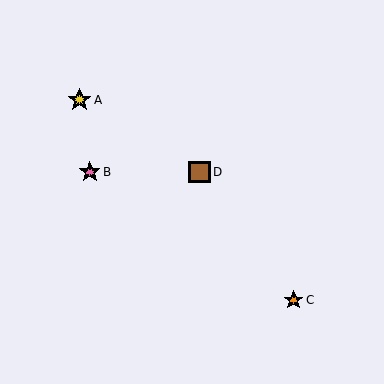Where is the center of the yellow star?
The center of the yellow star is at (79, 100).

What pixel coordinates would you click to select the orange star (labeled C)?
Click at (294, 300) to select the orange star C.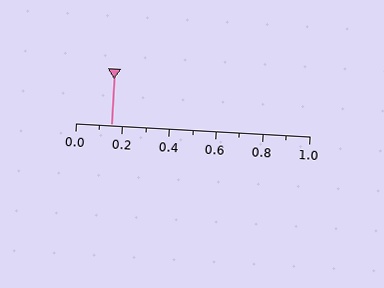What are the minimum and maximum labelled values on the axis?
The axis runs from 0.0 to 1.0.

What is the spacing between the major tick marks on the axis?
The major ticks are spaced 0.2 apart.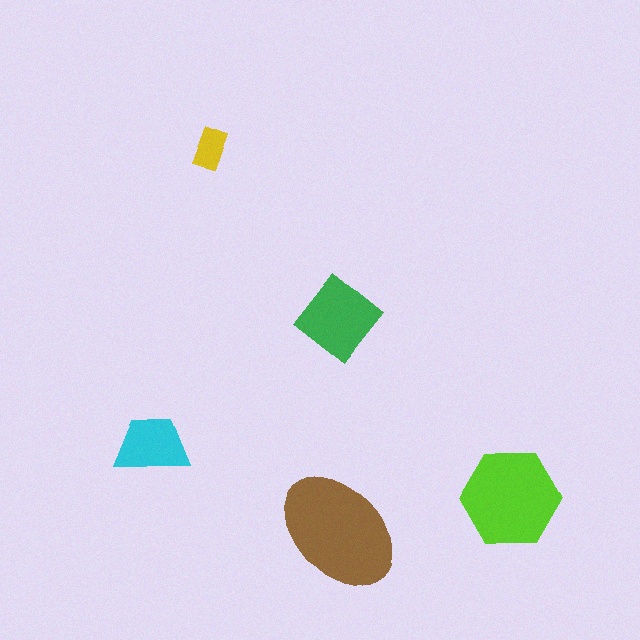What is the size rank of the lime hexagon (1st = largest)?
2nd.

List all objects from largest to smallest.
The brown ellipse, the lime hexagon, the green diamond, the cyan trapezoid, the yellow rectangle.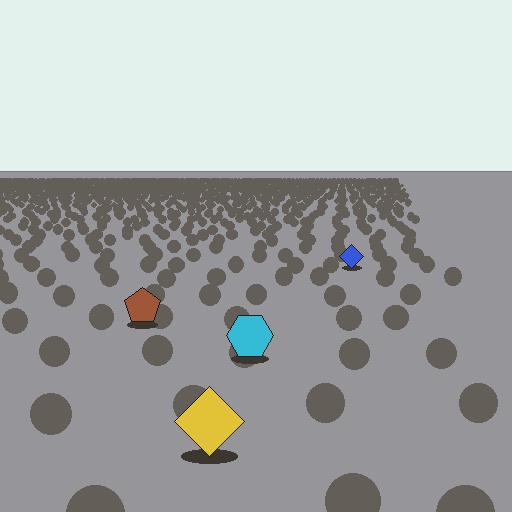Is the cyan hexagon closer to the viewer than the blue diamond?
Yes. The cyan hexagon is closer — you can tell from the texture gradient: the ground texture is coarser near it.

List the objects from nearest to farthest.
From nearest to farthest: the yellow diamond, the cyan hexagon, the brown pentagon, the blue diamond.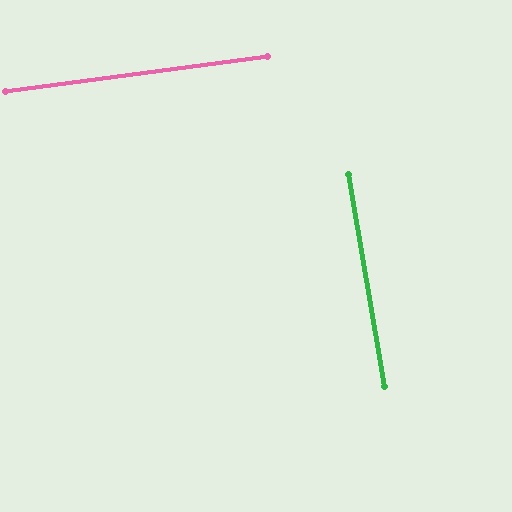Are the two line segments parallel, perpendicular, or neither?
Perpendicular — they meet at approximately 88°.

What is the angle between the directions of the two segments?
Approximately 88 degrees.